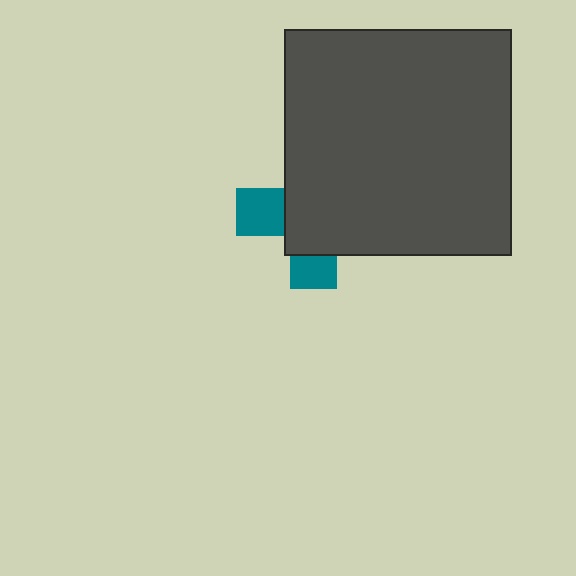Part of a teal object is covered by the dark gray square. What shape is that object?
It is a cross.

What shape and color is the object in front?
The object in front is a dark gray square.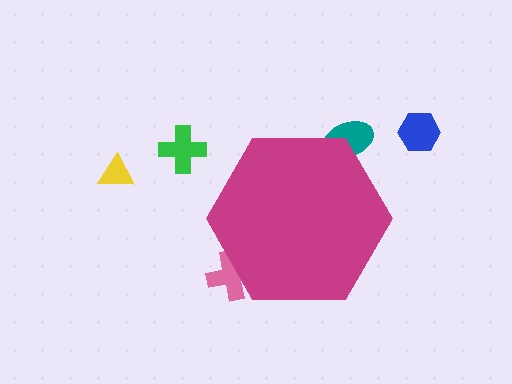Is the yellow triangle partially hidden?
No, the yellow triangle is fully visible.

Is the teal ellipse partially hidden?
Yes, the teal ellipse is partially hidden behind the magenta hexagon.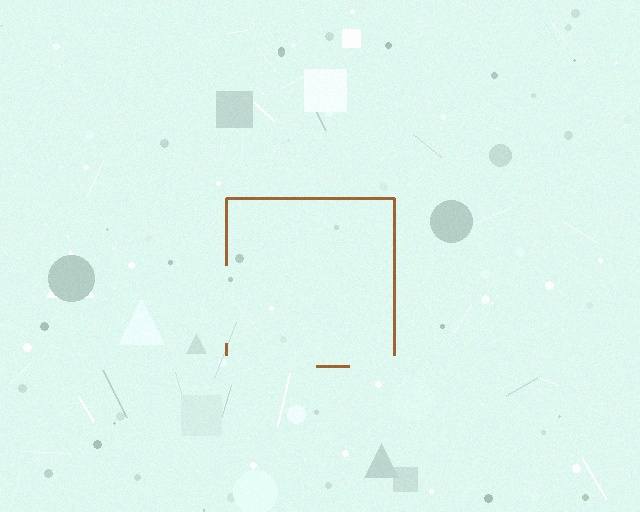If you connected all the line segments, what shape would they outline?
They would outline a square.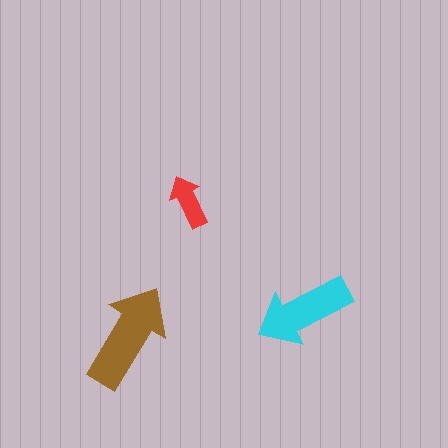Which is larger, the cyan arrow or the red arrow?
The cyan one.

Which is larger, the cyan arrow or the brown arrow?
The brown one.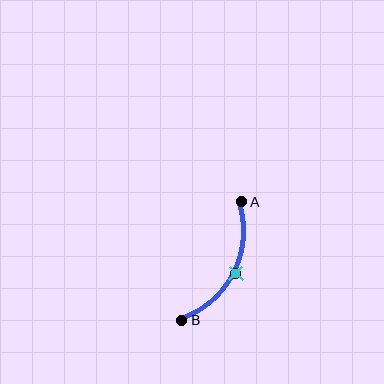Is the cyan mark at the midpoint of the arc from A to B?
Yes. The cyan mark lies on the arc at equal arc-length from both A and B — it is the arc midpoint.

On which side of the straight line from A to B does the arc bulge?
The arc bulges to the right of the straight line connecting A and B.